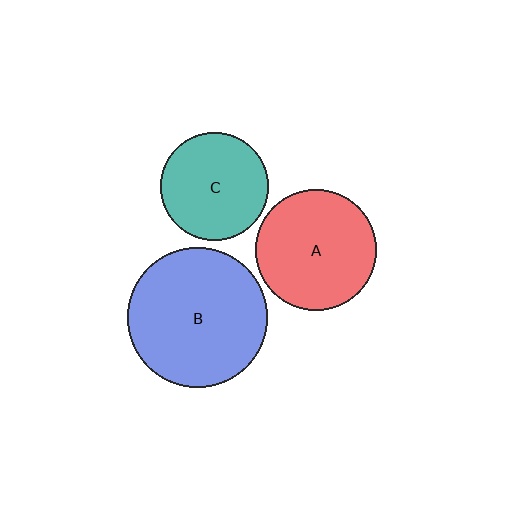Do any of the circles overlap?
No, none of the circles overlap.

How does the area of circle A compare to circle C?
Approximately 1.3 times.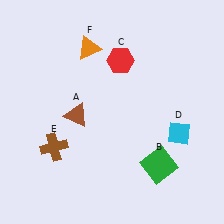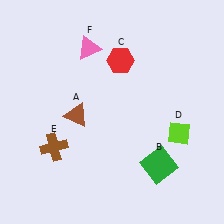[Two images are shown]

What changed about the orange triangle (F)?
In Image 1, F is orange. In Image 2, it changed to pink.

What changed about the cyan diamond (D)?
In Image 1, D is cyan. In Image 2, it changed to lime.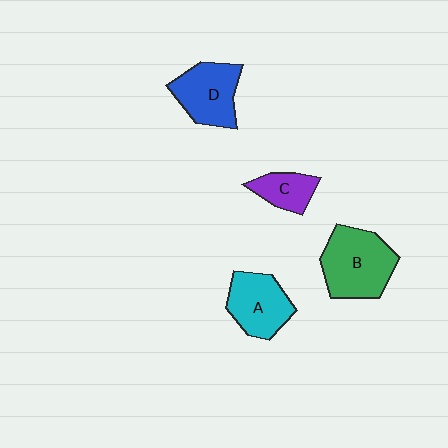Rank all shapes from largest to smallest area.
From largest to smallest: B (green), D (blue), A (cyan), C (purple).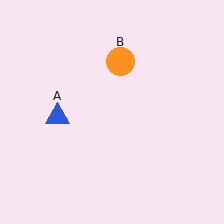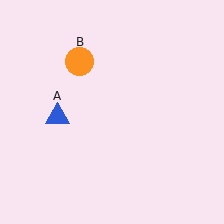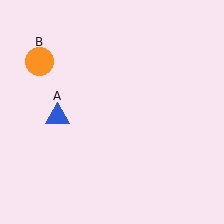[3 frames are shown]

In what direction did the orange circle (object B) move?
The orange circle (object B) moved left.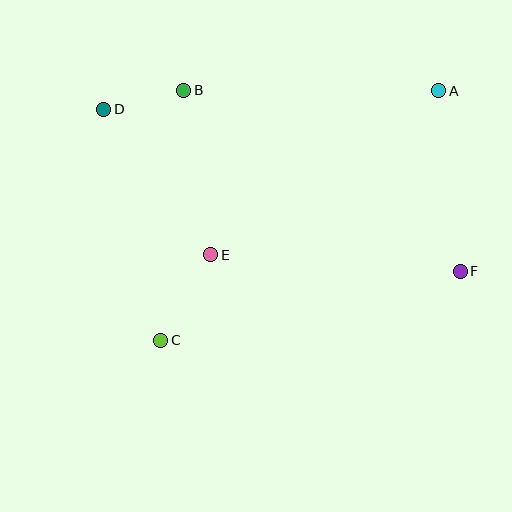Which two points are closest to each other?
Points B and D are closest to each other.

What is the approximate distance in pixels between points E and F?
The distance between E and F is approximately 250 pixels.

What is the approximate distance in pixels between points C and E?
The distance between C and E is approximately 99 pixels.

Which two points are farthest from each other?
Points D and F are farthest from each other.